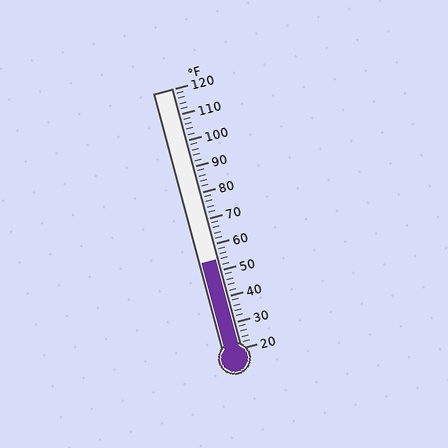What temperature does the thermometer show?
The thermometer shows approximately 54°F.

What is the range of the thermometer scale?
The thermometer scale ranges from 20°F to 120°F.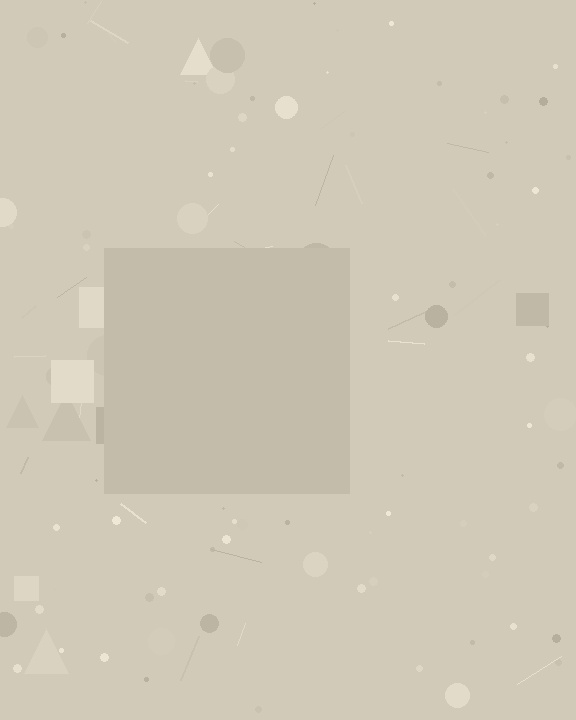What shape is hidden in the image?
A square is hidden in the image.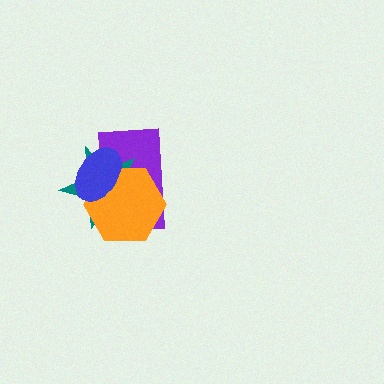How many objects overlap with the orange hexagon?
3 objects overlap with the orange hexagon.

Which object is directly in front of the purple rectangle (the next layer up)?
The teal star is directly in front of the purple rectangle.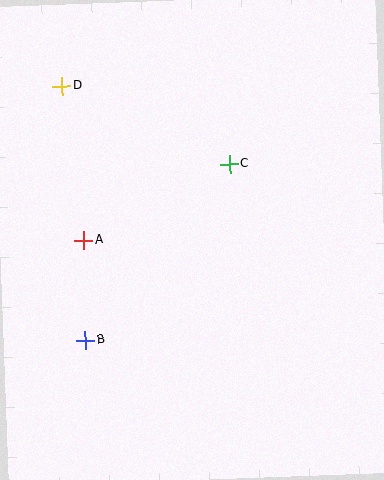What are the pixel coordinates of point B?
Point B is at (86, 341).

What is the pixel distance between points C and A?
The distance between C and A is 165 pixels.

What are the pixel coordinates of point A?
Point A is at (84, 240).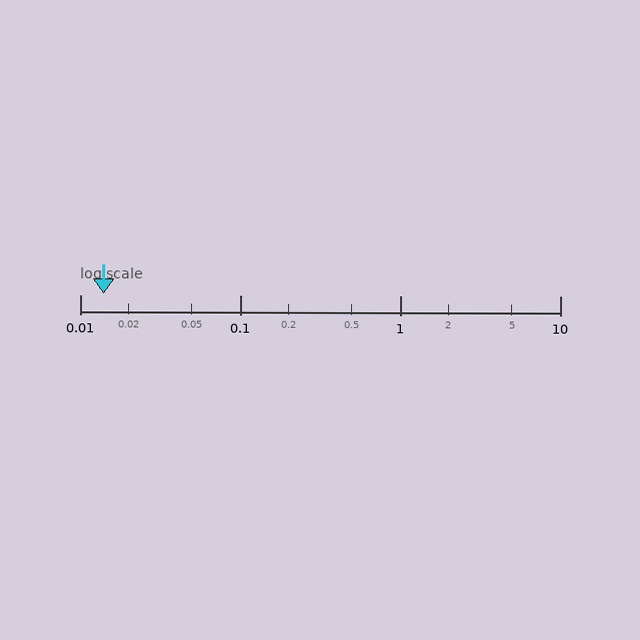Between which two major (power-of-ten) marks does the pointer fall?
The pointer is between 0.01 and 0.1.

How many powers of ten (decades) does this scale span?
The scale spans 3 decades, from 0.01 to 10.